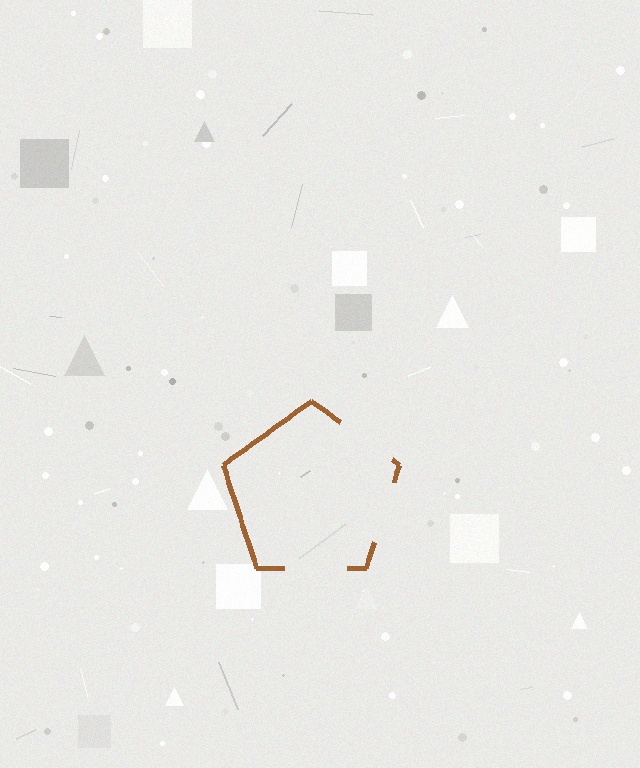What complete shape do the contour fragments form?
The contour fragments form a pentagon.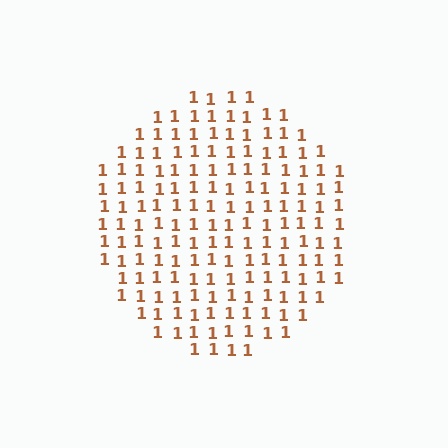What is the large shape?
The large shape is a circle.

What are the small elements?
The small elements are digit 1's.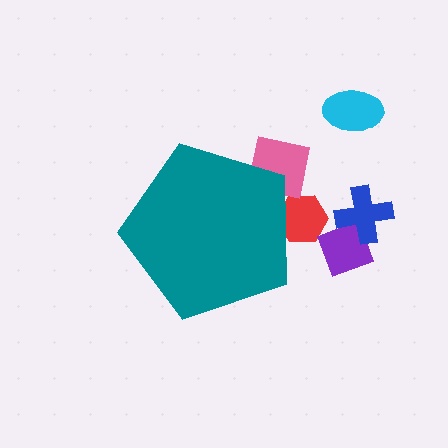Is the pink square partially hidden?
Yes, the pink square is partially hidden behind the teal pentagon.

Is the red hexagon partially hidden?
Yes, the red hexagon is partially hidden behind the teal pentagon.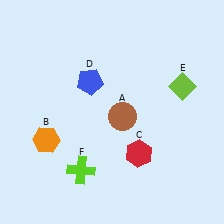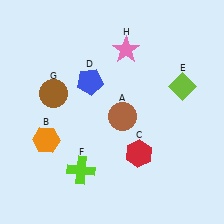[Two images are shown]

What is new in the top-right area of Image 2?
A pink star (H) was added in the top-right area of Image 2.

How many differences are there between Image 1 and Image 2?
There are 2 differences between the two images.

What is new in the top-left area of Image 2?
A brown circle (G) was added in the top-left area of Image 2.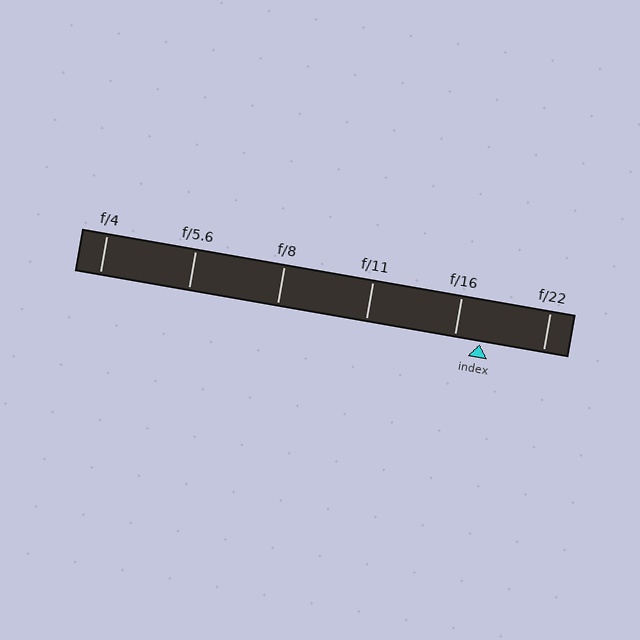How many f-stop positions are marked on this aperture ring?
There are 6 f-stop positions marked.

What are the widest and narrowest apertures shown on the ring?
The widest aperture shown is f/4 and the narrowest is f/22.